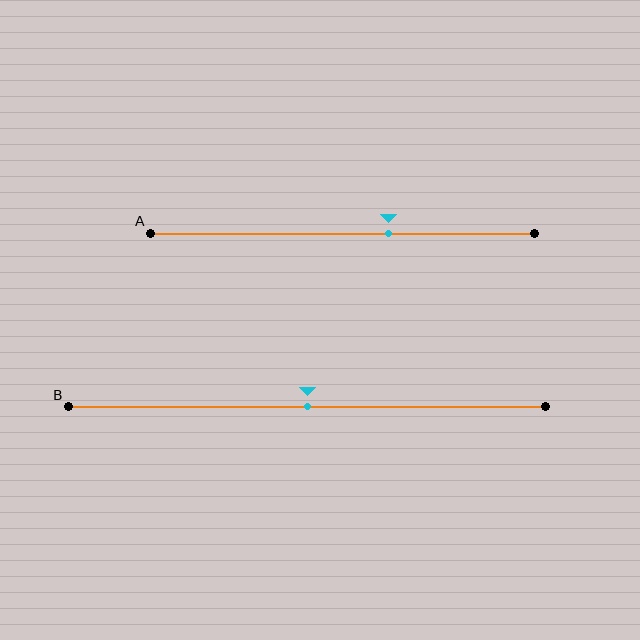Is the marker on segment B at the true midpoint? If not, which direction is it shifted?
Yes, the marker on segment B is at the true midpoint.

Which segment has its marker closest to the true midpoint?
Segment B has its marker closest to the true midpoint.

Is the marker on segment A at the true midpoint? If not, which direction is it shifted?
No, the marker on segment A is shifted to the right by about 12% of the segment length.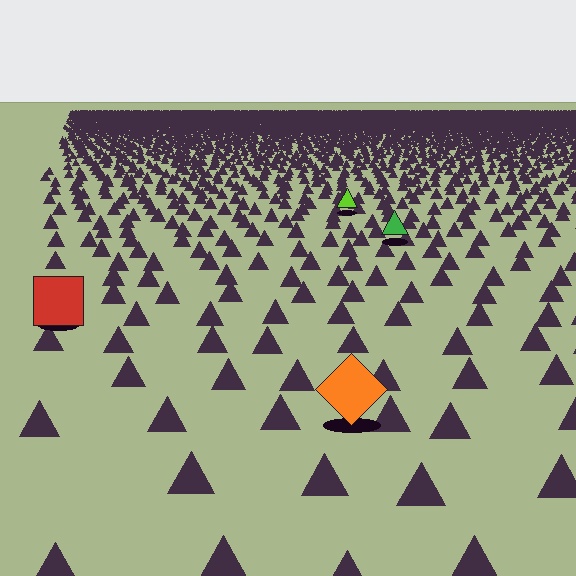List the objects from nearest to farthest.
From nearest to farthest: the orange diamond, the red square, the green triangle, the lime triangle.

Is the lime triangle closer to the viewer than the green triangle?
No. The green triangle is closer — you can tell from the texture gradient: the ground texture is coarser near it.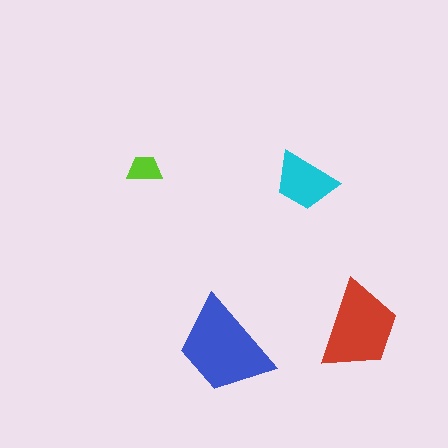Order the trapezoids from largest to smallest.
the blue one, the red one, the cyan one, the lime one.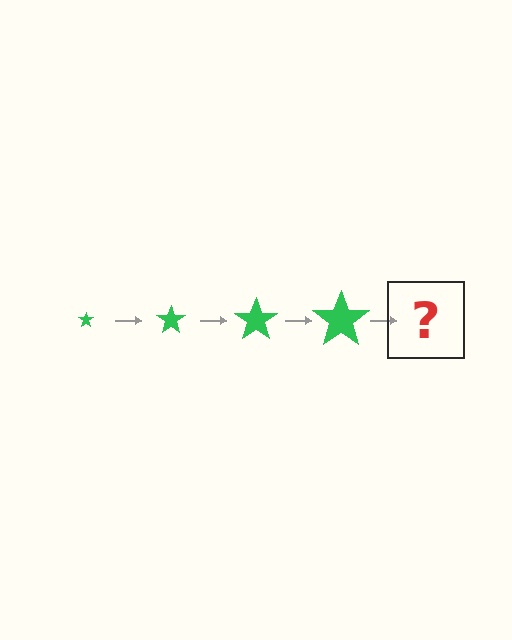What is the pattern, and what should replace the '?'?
The pattern is that the star gets progressively larger each step. The '?' should be a green star, larger than the previous one.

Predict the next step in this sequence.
The next step is a green star, larger than the previous one.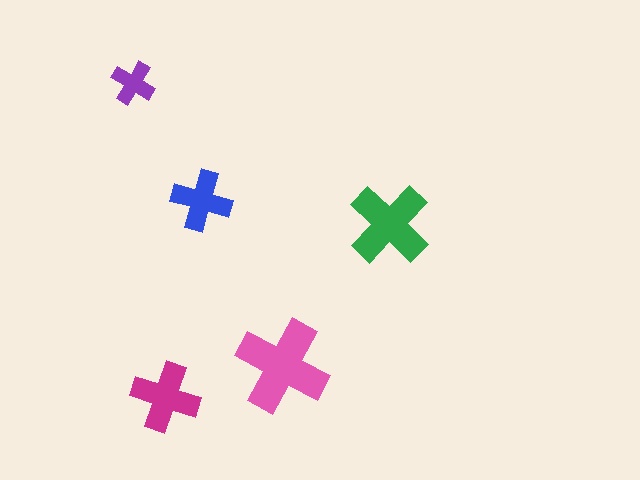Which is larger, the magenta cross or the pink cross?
The pink one.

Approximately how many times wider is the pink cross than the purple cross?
About 2 times wider.